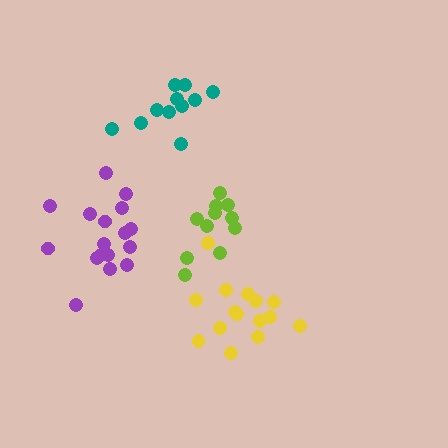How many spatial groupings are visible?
There are 4 spatial groupings.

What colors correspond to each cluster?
The clusters are colored: yellow, purple, teal, lime.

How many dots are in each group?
Group 1: 15 dots, Group 2: 17 dots, Group 3: 11 dots, Group 4: 11 dots (54 total).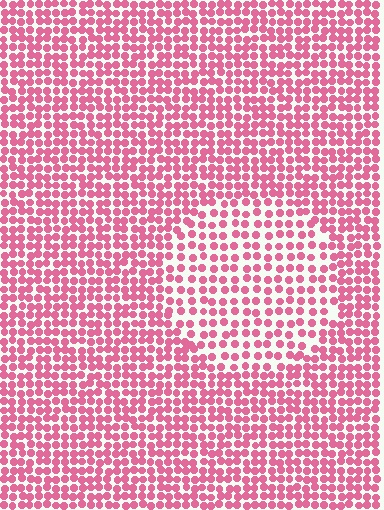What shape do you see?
I see a circle.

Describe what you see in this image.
The image contains small pink elements arranged at two different densities. A circle-shaped region is visible where the elements are less densely packed than the surrounding area.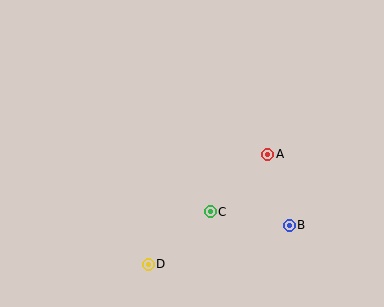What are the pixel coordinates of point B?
Point B is at (289, 225).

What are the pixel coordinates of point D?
Point D is at (148, 264).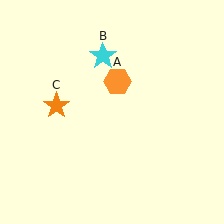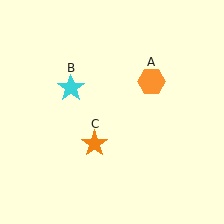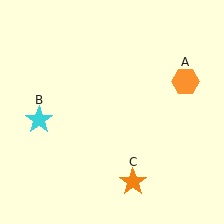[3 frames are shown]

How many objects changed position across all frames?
3 objects changed position: orange hexagon (object A), cyan star (object B), orange star (object C).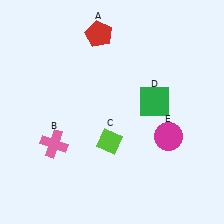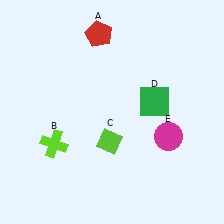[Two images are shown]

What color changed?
The cross (B) changed from pink in Image 1 to lime in Image 2.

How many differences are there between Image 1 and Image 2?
There is 1 difference between the two images.